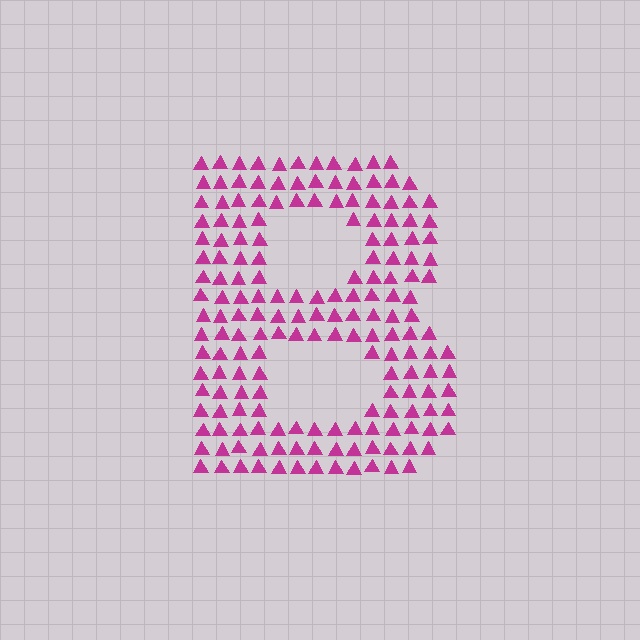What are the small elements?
The small elements are triangles.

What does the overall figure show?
The overall figure shows the letter B.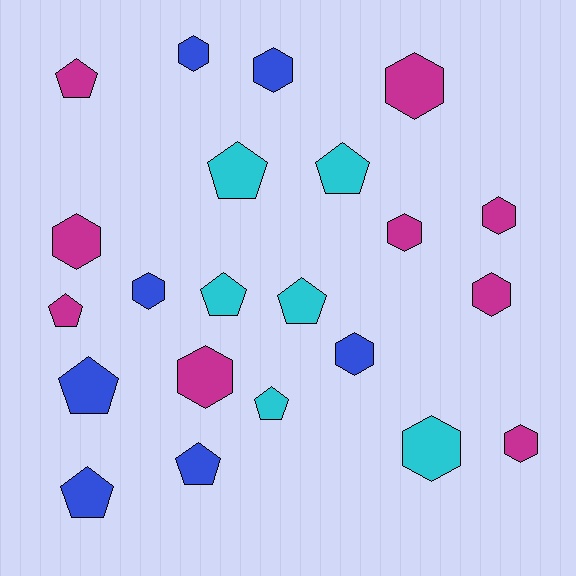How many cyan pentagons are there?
There are 5 cyan pentagons.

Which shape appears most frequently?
Hexagon, with 12 objects.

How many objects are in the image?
There are 22 objects.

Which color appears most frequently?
Magenta, with 9 objects.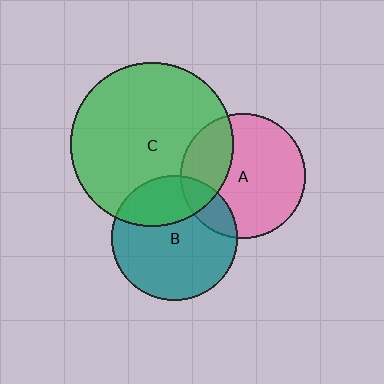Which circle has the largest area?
Circle C (green).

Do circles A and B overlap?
Yes.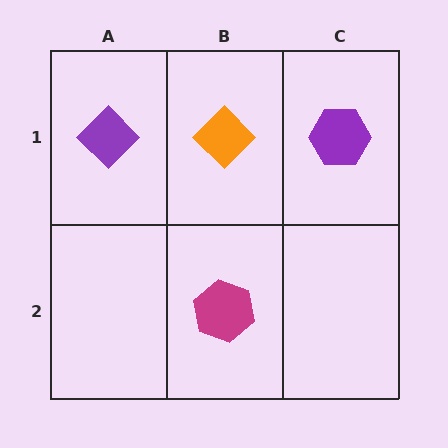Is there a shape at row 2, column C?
No, that cell is empty.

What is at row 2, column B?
A magenta hexagon.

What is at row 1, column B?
An orange diamond.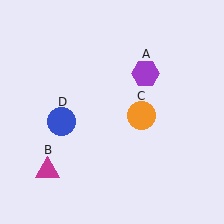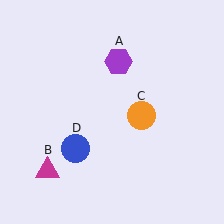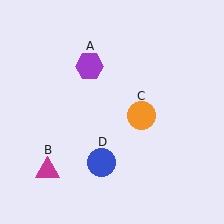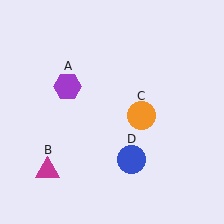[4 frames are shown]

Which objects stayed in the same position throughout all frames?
Magenta triangle (object B) and orange circle (object C) remained stationary.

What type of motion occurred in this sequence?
The purple hexagon (object A), blue circle (object D) rotated counterclockwise around the center of the scene.